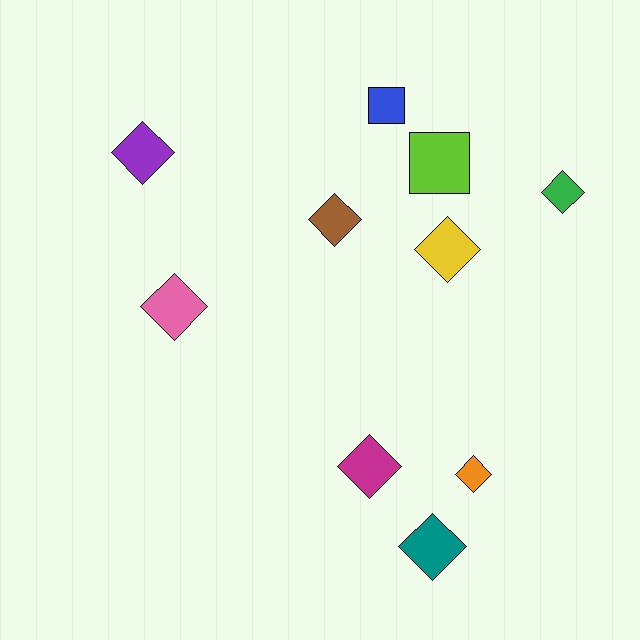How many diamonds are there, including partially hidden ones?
There are 8 diamonds.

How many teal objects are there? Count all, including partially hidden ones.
There is 1 teal object.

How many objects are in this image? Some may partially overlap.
There are 10 objects.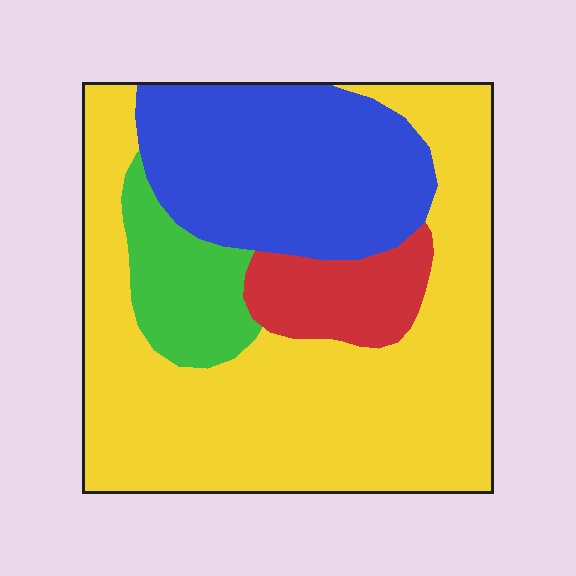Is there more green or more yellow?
Yellow.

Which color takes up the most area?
Yellow, at roughly 55%.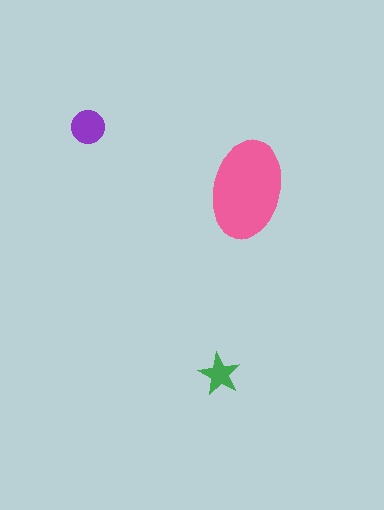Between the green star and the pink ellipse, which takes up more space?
The pink ellipse.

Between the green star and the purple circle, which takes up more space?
The purple circle.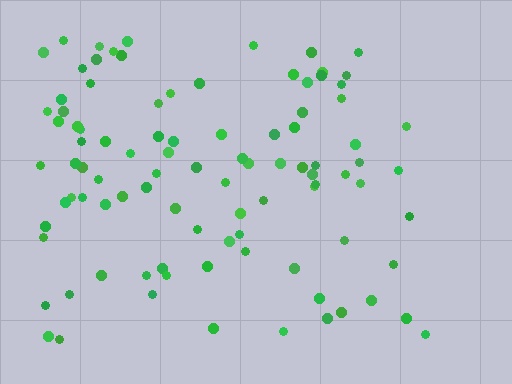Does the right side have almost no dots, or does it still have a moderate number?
Still a moderate number, just noticeably fewer than the left.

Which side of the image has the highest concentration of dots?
The left.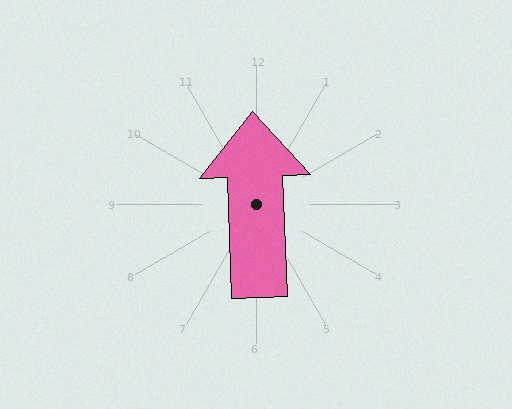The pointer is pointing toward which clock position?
Roughly 12 o'clock.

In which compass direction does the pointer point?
North.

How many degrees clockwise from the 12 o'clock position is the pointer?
Approximately 358 degrees.